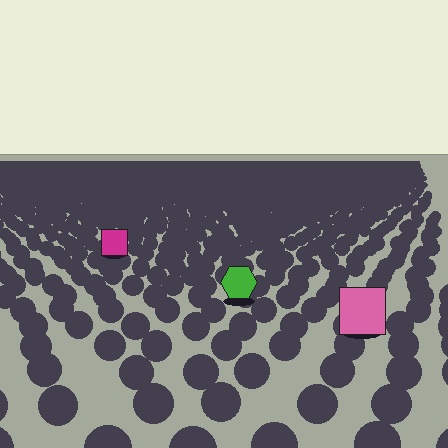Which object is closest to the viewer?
The pink square is closest. The texture marks near it are larger and more spread out.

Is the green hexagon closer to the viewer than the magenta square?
Yes. The green hexagon is closer — you can tell from the texture gradient: the ground texture is coarser near it.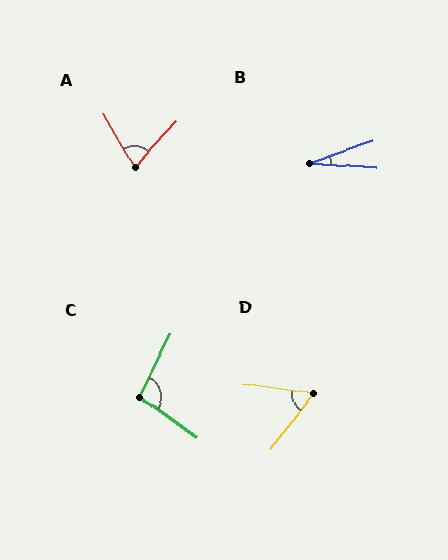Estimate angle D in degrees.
Approximately 60 degrees.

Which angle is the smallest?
B, at approximately 23 degrees.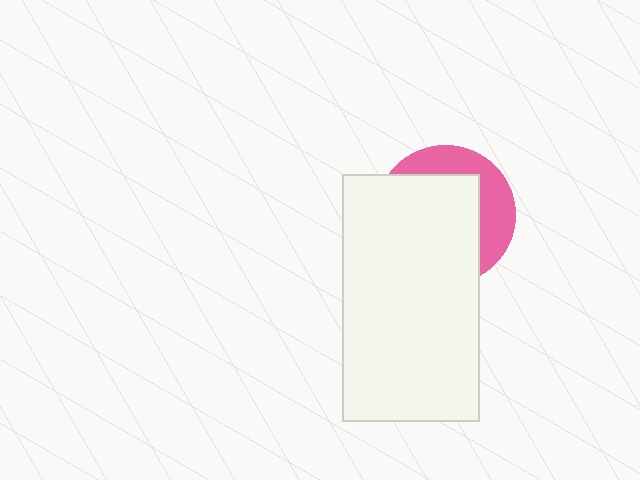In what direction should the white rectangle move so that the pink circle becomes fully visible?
The white rectangle should move toward the lower-left. That is the shortest direction to clear the overlap and leave the pink circle fully visible.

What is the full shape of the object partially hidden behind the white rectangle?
The partially hidden object is a pink circle.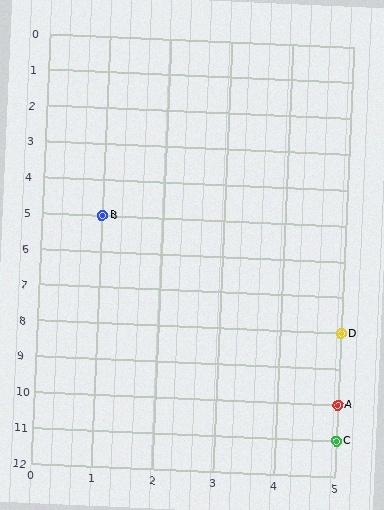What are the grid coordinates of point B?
Point B is at grid coordinates (1, 5).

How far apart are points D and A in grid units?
Points D and A are 2 rows apart.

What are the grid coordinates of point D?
Point D is at grid coordinates (5, 8).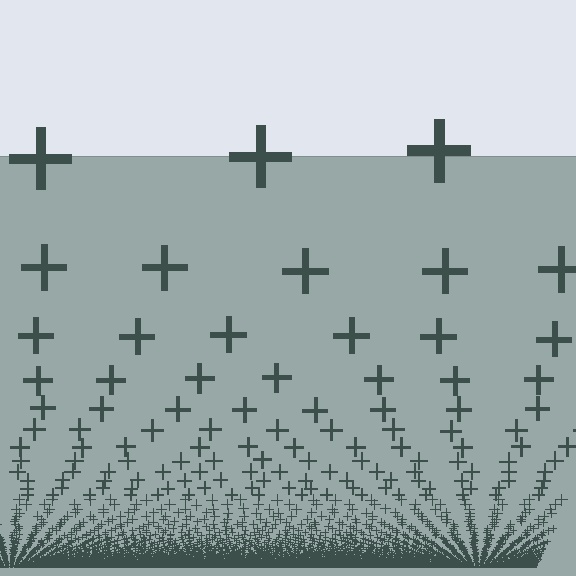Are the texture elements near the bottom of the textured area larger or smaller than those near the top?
Smaller. The gradient is inverted — elements near the bottom are smaller and denser.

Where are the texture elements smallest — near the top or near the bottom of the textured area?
Near the bottom.